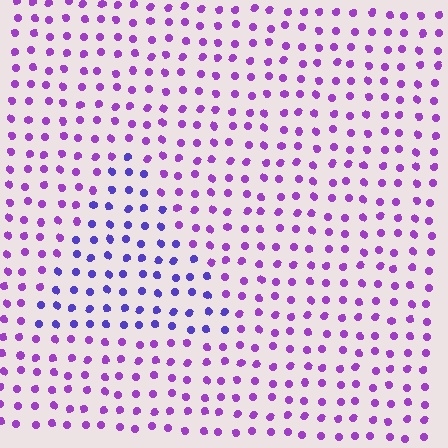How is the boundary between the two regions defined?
The boundary is defined purely by a slight shift in hue (about 34 degrees). Spacing, size, and orientation are identical on both sides.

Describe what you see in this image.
The image is filled with small purple elements in a uniform arrangement. A triangle-shaped region is visible where the elements are tinted to a slightly different hue, forming a subtle color boundary.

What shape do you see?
I see a triangle.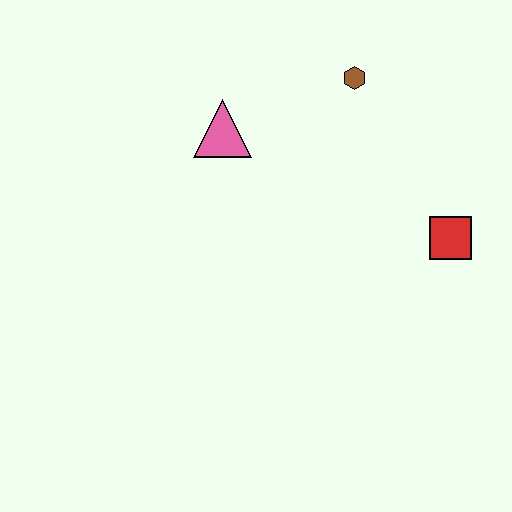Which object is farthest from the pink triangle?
The red square is farthest from the pink triangle.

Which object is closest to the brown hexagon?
The pink triangle is closest to the brown hexagon.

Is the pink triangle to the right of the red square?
No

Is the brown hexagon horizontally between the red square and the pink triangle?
Yes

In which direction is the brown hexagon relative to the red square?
The brown hexagon is above the red square.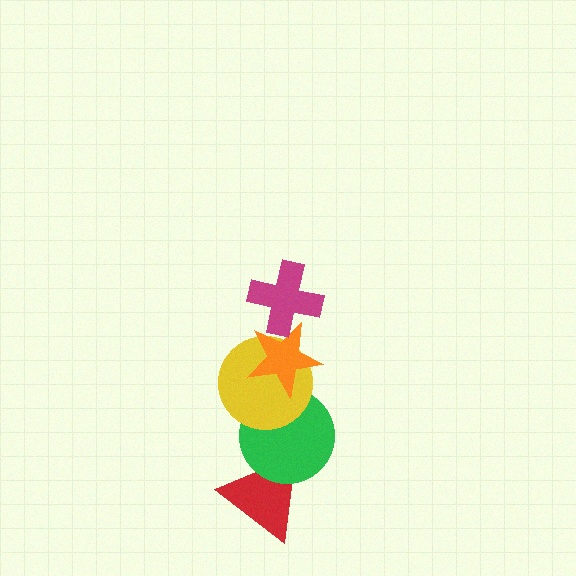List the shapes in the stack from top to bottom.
From top to bottom: the magenta cross, the orange star, the yellow circle, the green circle, the red triangle.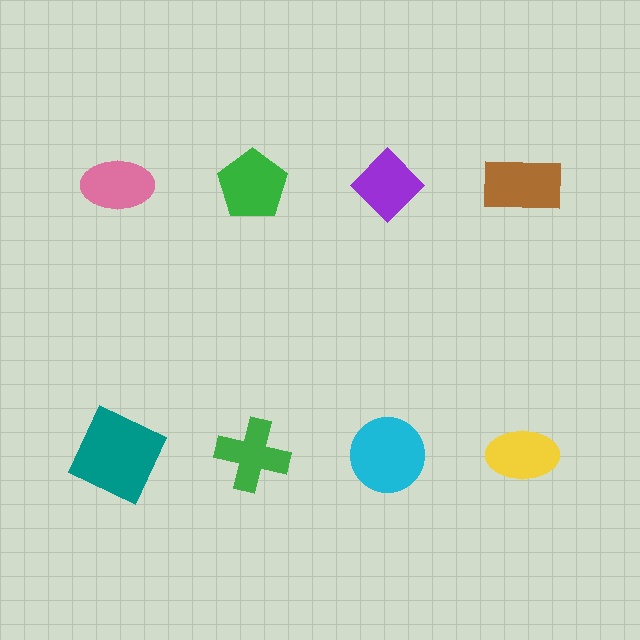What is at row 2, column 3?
A cyan circle.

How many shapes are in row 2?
4 shapes.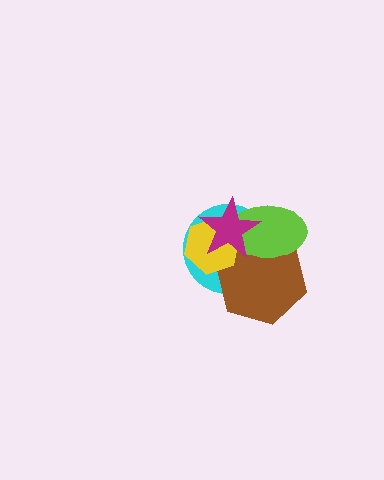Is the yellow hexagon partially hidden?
Yes, it is partially covered by another shape.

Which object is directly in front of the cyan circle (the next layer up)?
The brown hexagon is directly in front of the cyan circle.